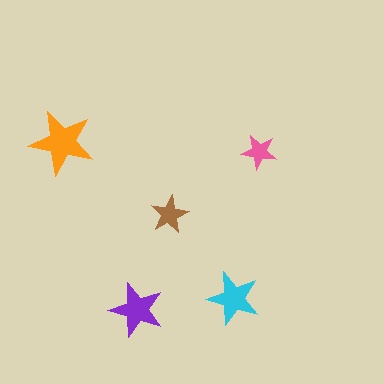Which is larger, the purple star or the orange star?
The orange one.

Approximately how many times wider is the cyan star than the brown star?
About 1.5 times wider.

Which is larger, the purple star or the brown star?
The purple one.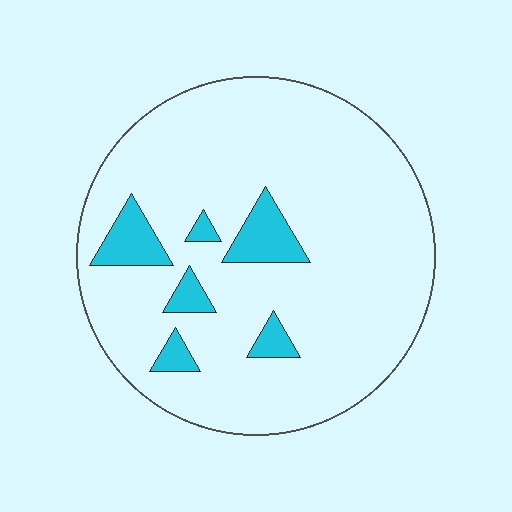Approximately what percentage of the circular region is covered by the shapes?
Approximately 10%.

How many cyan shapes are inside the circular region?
6.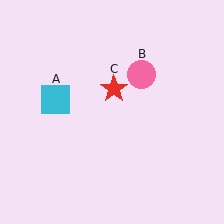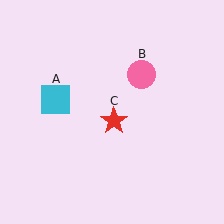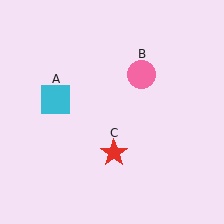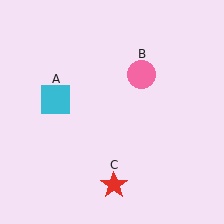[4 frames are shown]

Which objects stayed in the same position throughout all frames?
Cyan square (object A) and pink circle (object B) remained stationary.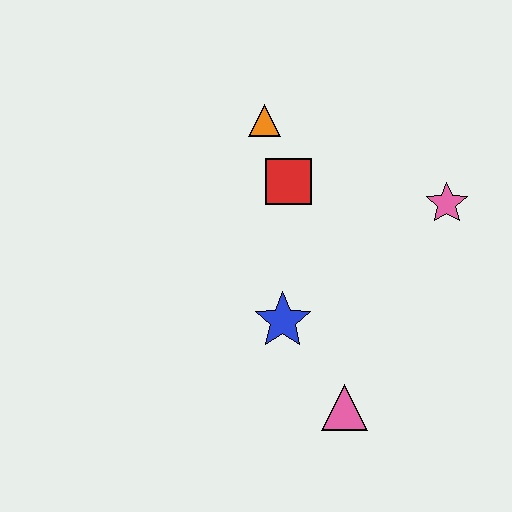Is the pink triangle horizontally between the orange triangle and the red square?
No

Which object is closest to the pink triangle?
The blue star is closest to the pink triangle.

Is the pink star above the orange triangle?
No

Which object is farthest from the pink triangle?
The orange triangle is farthest from the pink triangle.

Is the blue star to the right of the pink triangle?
No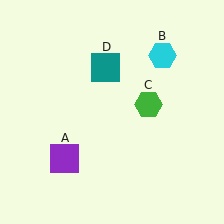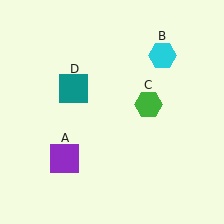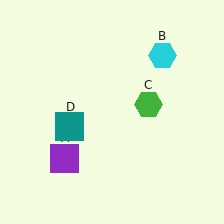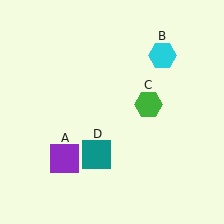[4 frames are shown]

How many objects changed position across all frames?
1 object changed position: teal square (object D).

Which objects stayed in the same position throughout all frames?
Purple square (object A) and cyan hexagon (object B) and green hexagon (object C) remained stationary.